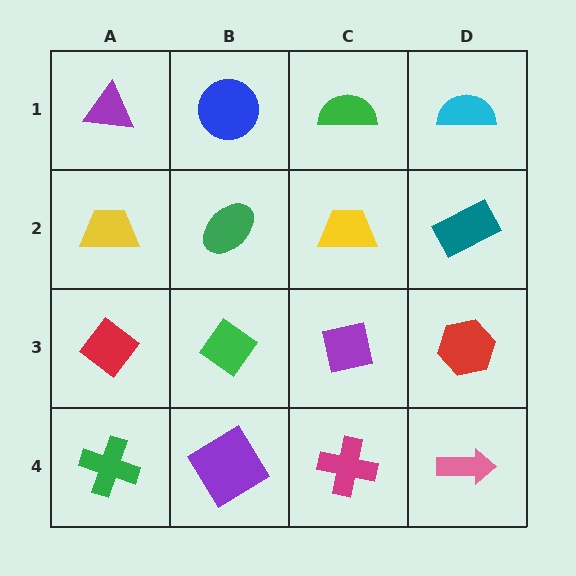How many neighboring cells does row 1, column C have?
3.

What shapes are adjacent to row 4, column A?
A red diamond (row 3, column A), a purple diamond (row 4, column B).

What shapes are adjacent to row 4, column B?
A green diamond (row 3, column B), a green cross (row 4, column A), a magenta cross (row 4, column C).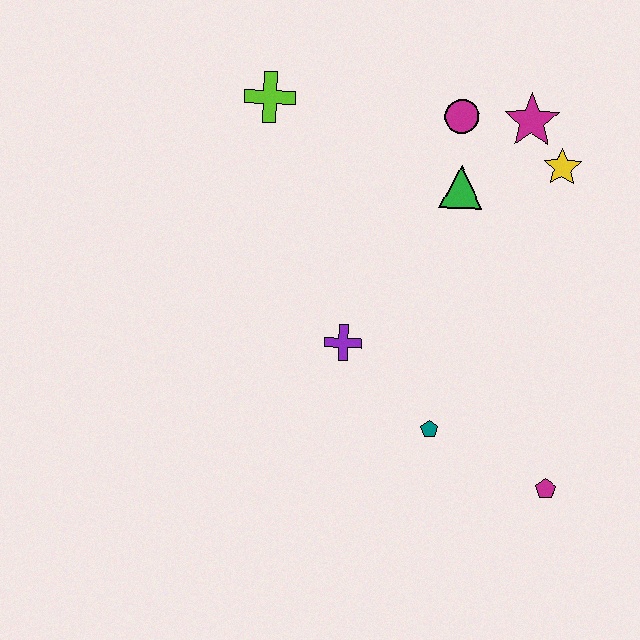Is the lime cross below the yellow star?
No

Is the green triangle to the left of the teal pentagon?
No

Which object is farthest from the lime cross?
The magenta pentagon is farthest from the lime cross.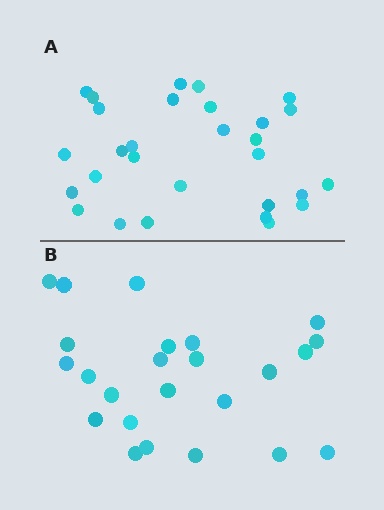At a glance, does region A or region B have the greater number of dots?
Region A (the top region) has more dots.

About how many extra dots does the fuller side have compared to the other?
Region A has about 5 more dots than region B.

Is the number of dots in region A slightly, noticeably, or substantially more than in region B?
Region A has only slightly more — the two regions are fairly close. The ratio is roughly 1.2 to 1.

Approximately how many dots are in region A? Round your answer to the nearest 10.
About 30 dots. (The exact count is 29, which rounds to 30.)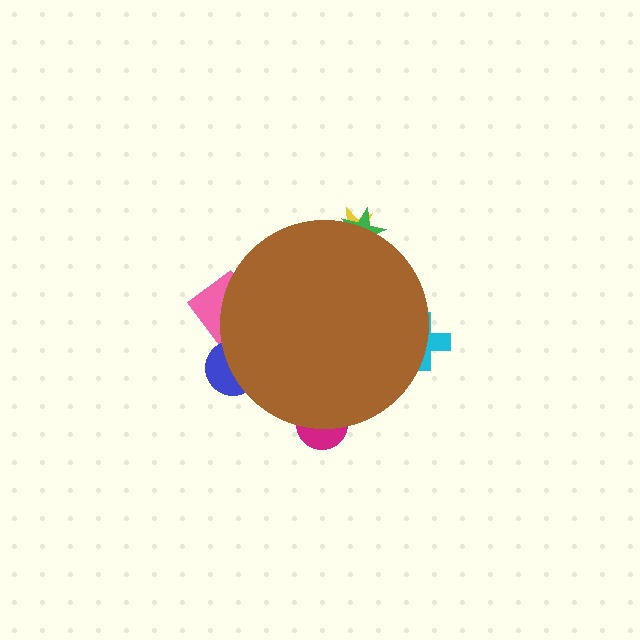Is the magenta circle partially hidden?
Yes, the magenta circle is partially hidden behind the brown circle.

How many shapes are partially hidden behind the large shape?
6 shapes are partially hidden.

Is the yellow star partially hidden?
Yes, the yellow star is partially hidden behind the brown circle.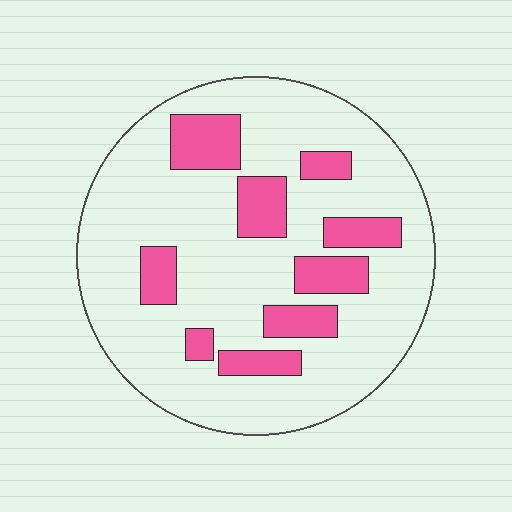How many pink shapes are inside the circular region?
9.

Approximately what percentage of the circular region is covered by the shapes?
Approximately 20%.